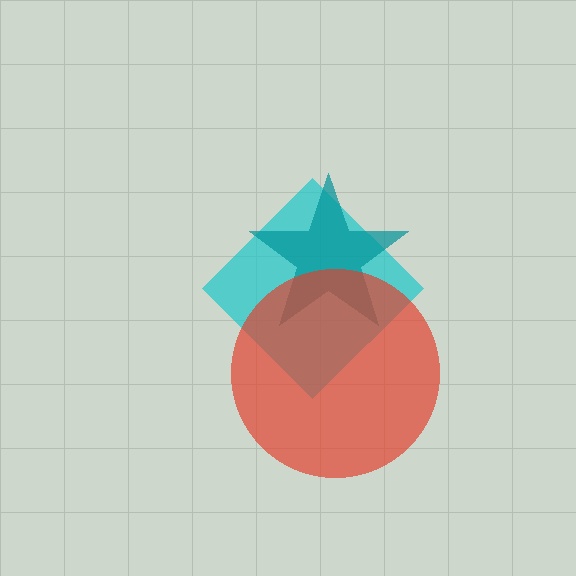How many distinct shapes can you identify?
There are 3 distinct shapes: a cyan diamond, a teal star, a red circle.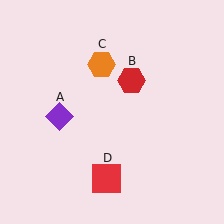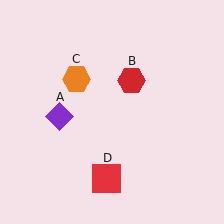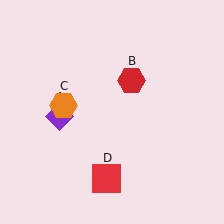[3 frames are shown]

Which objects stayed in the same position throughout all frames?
Purple diamond (object A) and red hexagon (object B) and red square (object D) remained stationary.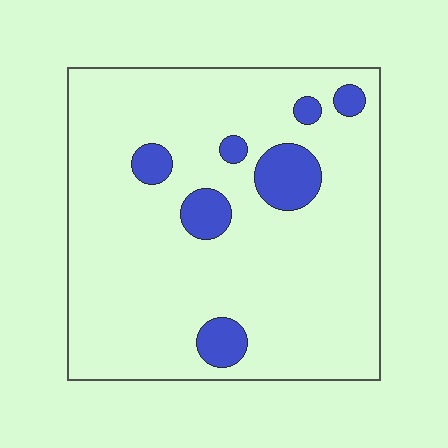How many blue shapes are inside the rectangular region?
7.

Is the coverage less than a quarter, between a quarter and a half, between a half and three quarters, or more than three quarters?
Less than a quarter.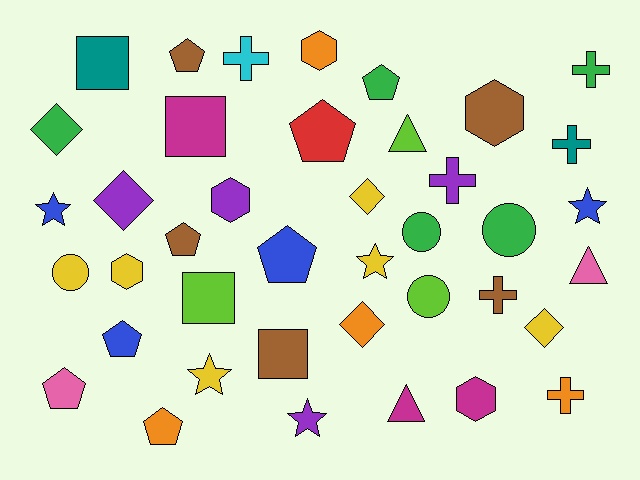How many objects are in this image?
There are 40 objects.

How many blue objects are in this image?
There are 4 blue objects.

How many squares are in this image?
There are 4 squares.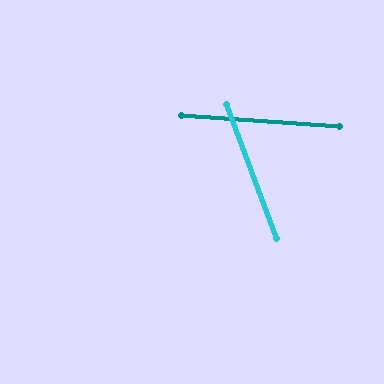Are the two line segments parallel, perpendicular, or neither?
Neither parallel nor perpendicular — they differ by about 65°.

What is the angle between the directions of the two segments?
Approximately 65 degrees.